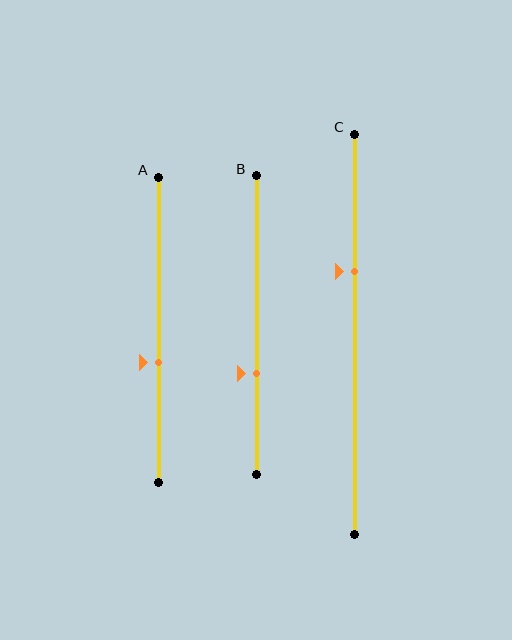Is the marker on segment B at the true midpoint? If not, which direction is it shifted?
No, the marker on segment B is shifted downward by about 16% of the segment length.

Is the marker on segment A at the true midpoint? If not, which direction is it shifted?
No, the marker on segment A is shifted downward by about 11% of the segment length.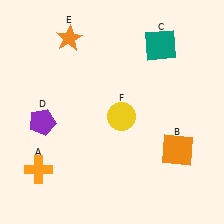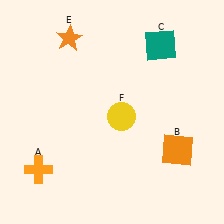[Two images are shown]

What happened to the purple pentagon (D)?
The purple pentagon (D) was removed in Image 2. It was in the bottom-left area of Image 1.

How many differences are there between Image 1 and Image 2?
There is 1 difference between the two images.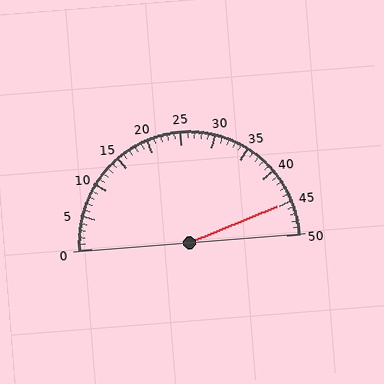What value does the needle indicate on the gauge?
The needle indicates approximately 45.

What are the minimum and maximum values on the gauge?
The gauge ranges from 0 to 50.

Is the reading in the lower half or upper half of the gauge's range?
The reading is in the upper half of the range (0 to 50).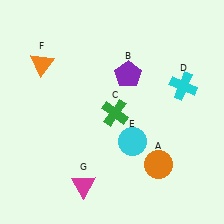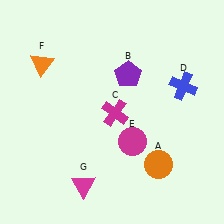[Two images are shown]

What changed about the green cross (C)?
In Image 1, C is green. In Image 2, it changed to magenta.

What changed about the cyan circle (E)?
In Image 1, E is cyan. In Image 2, it changed to magenta.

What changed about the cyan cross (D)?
In Image 1, D is cyan. In Image 2, it changed to blue.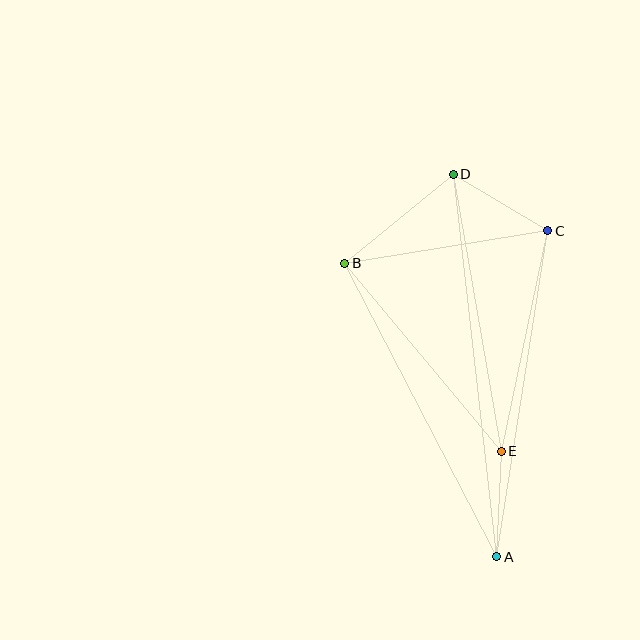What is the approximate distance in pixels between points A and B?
The distance between A and B is approximately 331 pixels.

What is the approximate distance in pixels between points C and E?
The distance between C and E is approximately 225 pixels.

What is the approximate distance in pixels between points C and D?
The distance between C and D is approximately 111 pixels.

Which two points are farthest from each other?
Points A and D are farthest from each other.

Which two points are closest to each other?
Points A and E are closest to each other.